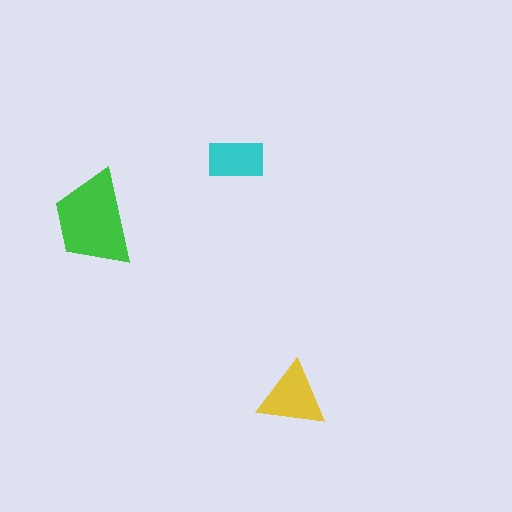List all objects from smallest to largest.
The cyan rectangle, the yellow triangle, the green trapezoid.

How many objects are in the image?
There are 3 objects in the image.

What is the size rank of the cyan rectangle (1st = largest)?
3rd.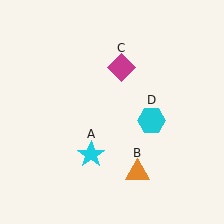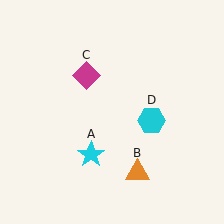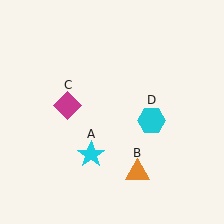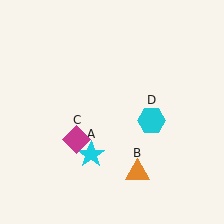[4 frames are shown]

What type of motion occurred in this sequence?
The magenta diamond (object C) rotated counterclockwise around the center of the scene.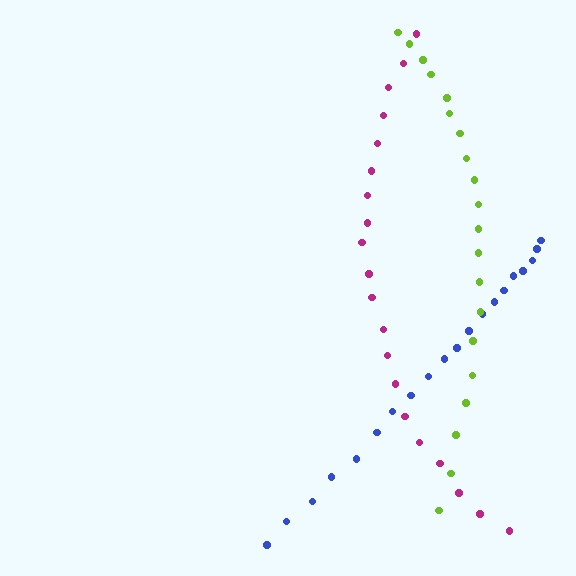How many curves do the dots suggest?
There are 3 distinct paths.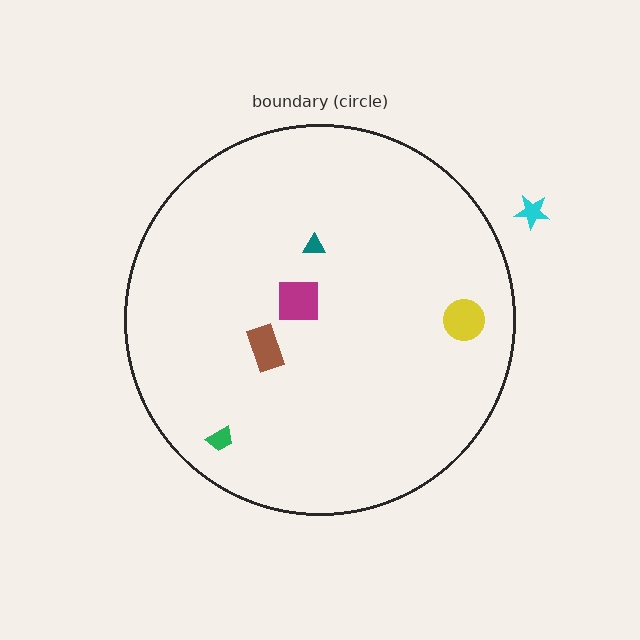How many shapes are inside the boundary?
5 inside, 1 outside.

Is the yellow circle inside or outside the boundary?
Inside.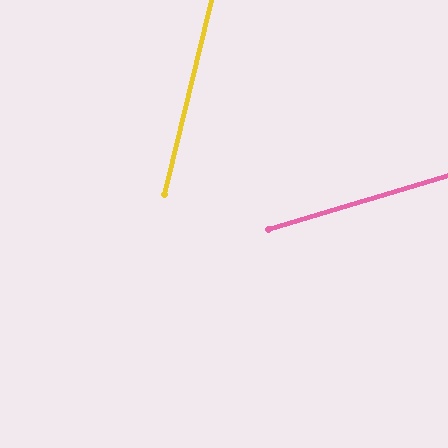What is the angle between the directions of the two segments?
Approximately 60 degrees.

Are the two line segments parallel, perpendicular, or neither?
Neither parallel nor perpendicular — they differ by about 60°.